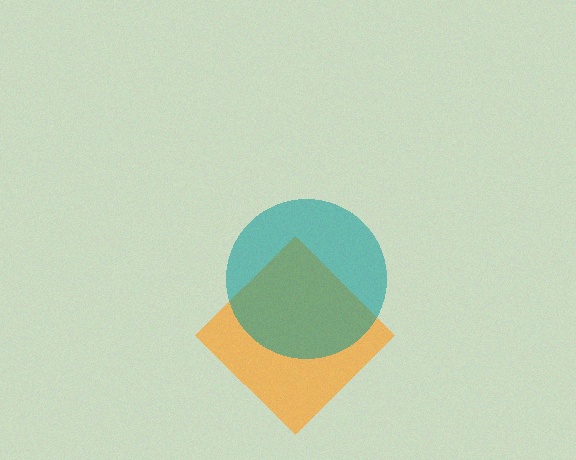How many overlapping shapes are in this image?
There are 2 overlapping shapes in the image.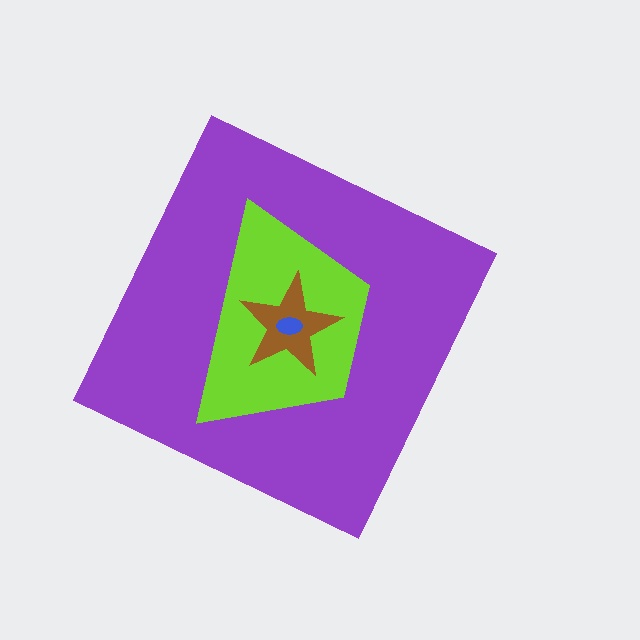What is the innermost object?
The blue ellipse.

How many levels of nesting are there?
4.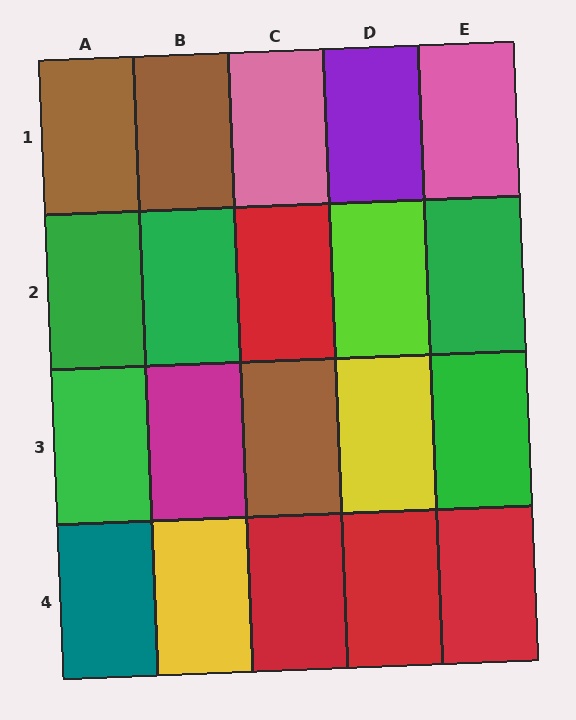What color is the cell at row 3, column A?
Green.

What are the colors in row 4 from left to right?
Teal, yellow, red, red, red.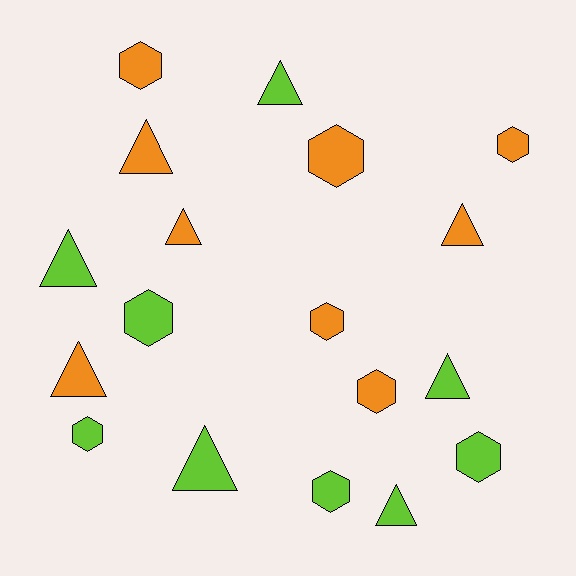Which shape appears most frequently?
Hexagon, with 9 objects.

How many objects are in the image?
There are 18 objects.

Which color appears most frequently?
Orange, with 9 objects.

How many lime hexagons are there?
There are 4 lime hexagons.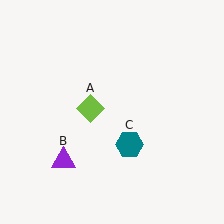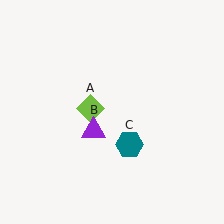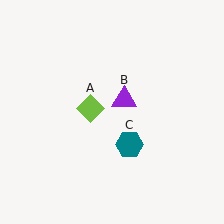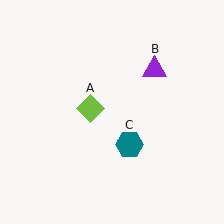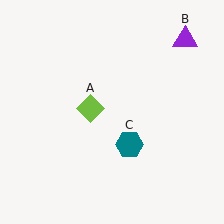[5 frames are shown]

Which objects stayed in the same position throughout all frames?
Lime diamond (object A) and teal hexagon (object C) remained stationary.